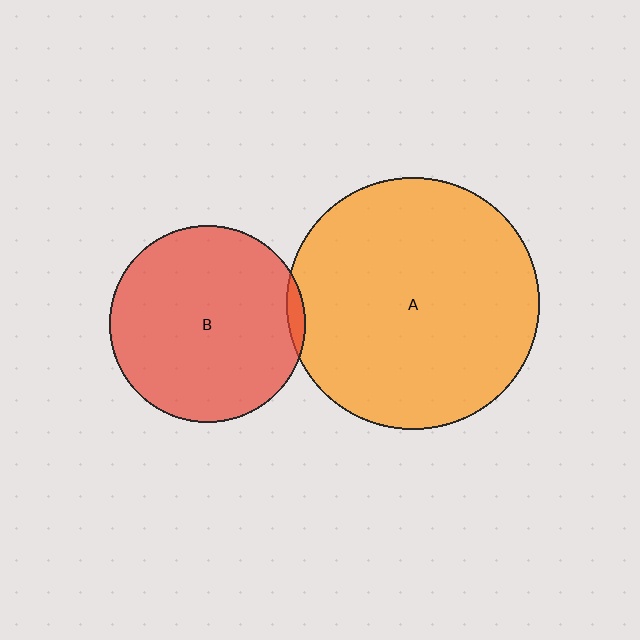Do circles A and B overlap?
Yes.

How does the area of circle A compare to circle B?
Approximately 1.6 times.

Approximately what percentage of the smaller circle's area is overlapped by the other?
Approximately 5%.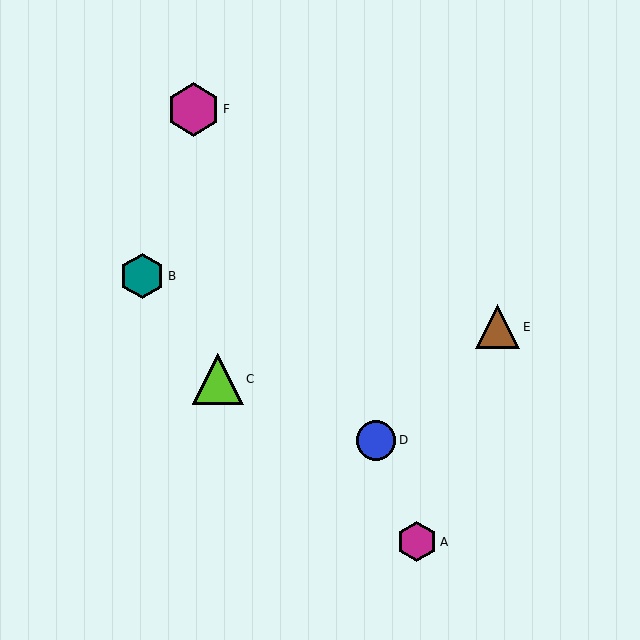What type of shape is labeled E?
Shape E is a brown triangle.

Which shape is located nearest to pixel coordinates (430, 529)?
The magenta hexagon (labeled A) at (417, 542) is nearest to that location.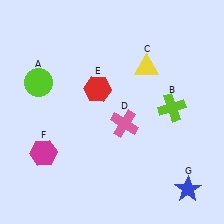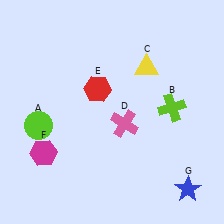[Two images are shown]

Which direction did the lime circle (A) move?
The lime circle (A) moved down.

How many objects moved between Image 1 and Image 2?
1 object moved between the two images.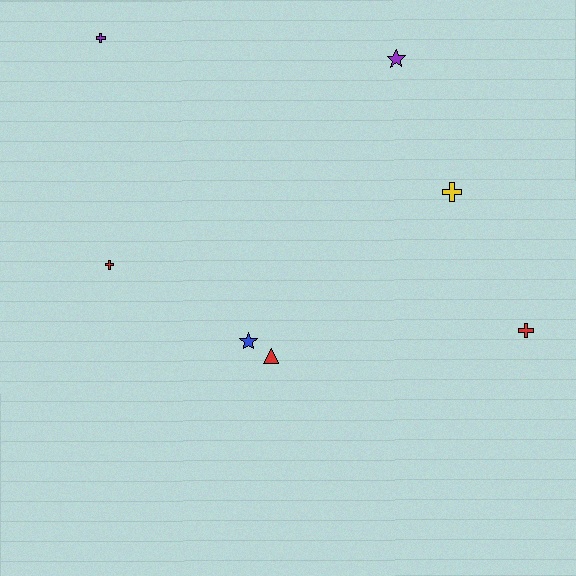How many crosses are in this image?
There are 4 crosses.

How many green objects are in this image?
There are no green objects.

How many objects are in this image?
There are 7 objects.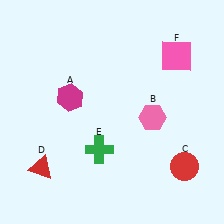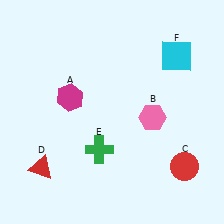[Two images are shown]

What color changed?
The square (F) changed from pink in Image 1 to cyan in Image 2.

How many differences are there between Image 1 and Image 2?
There is 1 difference between the two images.